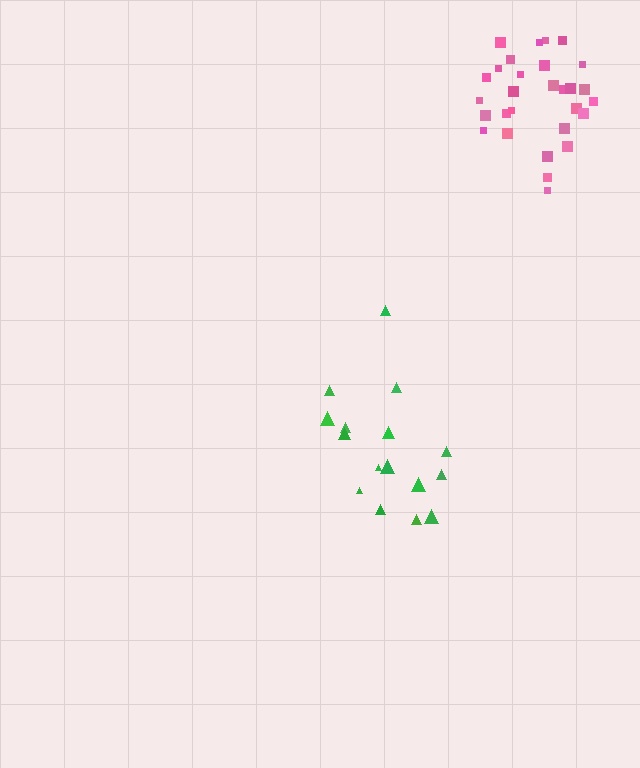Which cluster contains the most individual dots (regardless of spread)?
Pink (29).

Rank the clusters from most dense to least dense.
pink, green.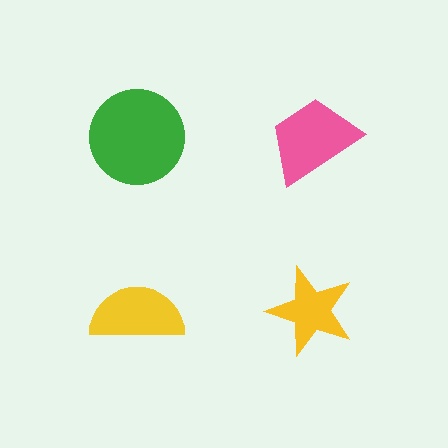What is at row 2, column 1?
A yellow semicircle.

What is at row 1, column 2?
A pink trapezoid.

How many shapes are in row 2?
2 shapes.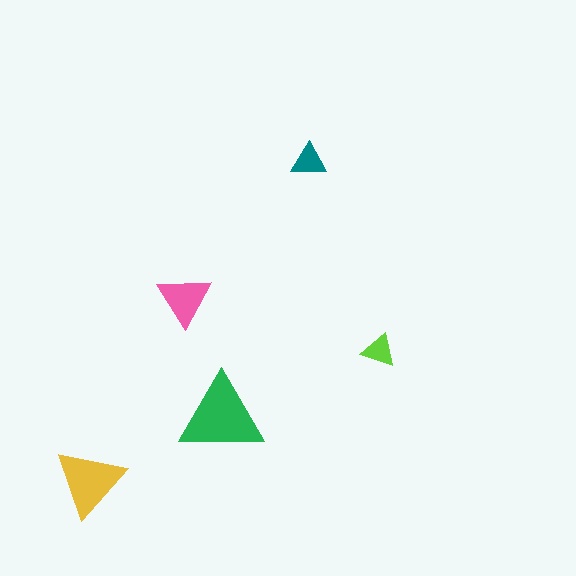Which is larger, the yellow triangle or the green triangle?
The green one.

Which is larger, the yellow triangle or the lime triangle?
The yellow one.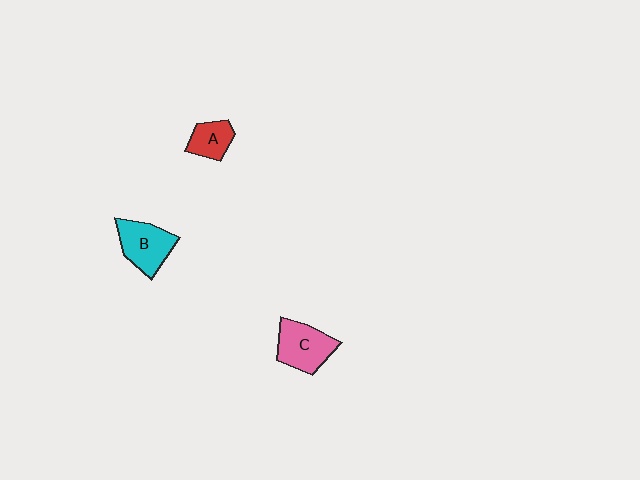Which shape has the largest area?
Shape C (pink).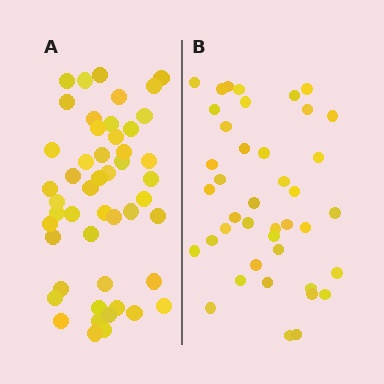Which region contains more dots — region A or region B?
Region A (the left region) has more dots.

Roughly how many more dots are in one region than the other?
Region A has roughly 8 or so more dots than region B.